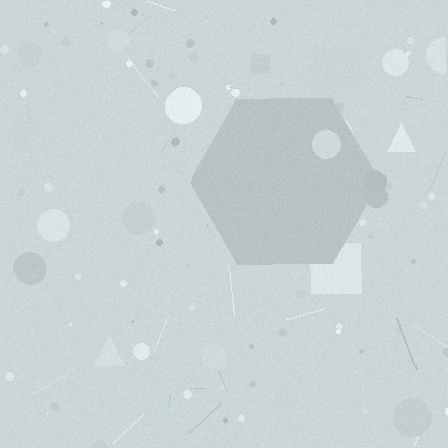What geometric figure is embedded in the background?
A hexagon is embedded in the background.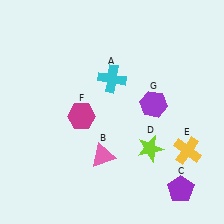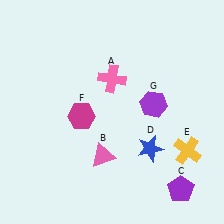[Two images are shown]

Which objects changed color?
A changed from cyan to pink. D changed from lime to blue.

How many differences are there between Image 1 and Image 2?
There are 2 differences between the two images.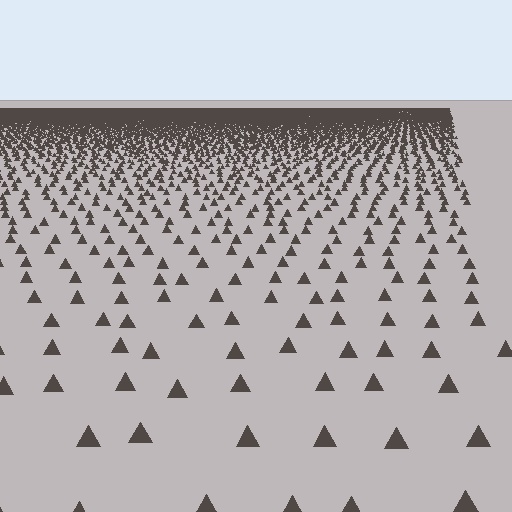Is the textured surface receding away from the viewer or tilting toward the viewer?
The surface is receding away from the viewer. Texture elements get smaller and denser toward the top.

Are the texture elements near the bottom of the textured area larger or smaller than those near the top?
Larger. Near the bottom, elements are closer to the viewer and appear at a bigger on-screen size.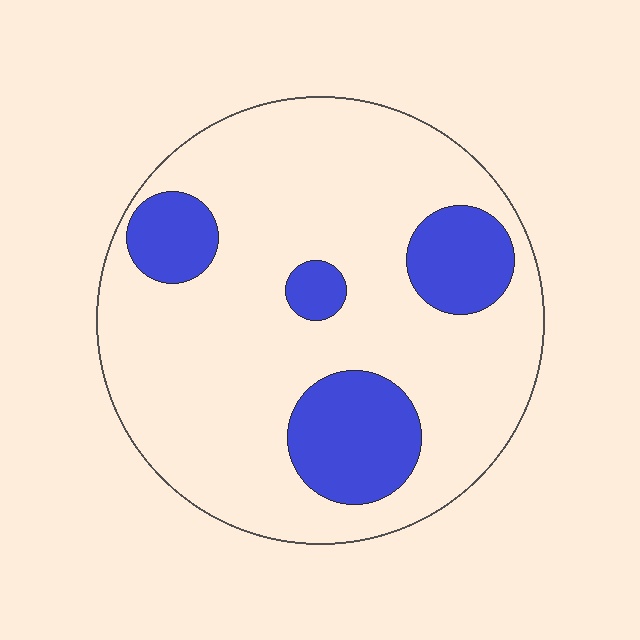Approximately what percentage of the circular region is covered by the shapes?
Approximately 20%.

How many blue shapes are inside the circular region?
4.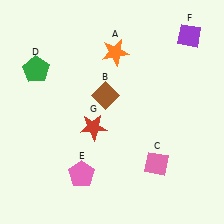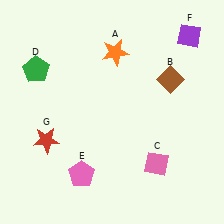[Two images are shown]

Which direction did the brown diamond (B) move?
The brown diamond (B) moved right.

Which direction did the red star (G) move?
The red star (G) moved left.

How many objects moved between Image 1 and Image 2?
2 objects moved between the two images.